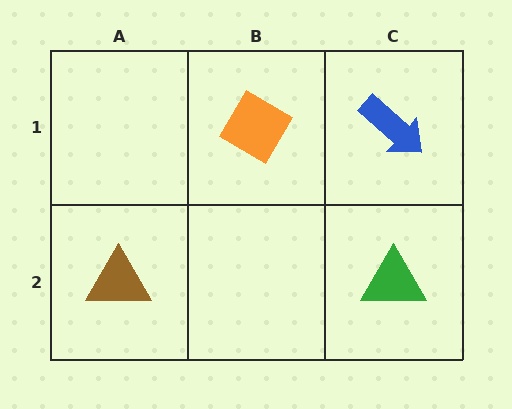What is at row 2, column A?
A brown triangle.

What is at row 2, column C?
A green triangle.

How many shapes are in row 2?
2 shapes.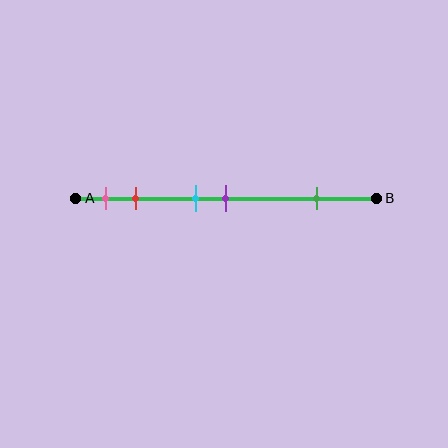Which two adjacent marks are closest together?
The cyan and purple marks are the closest adjacent pair.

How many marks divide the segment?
There are 5 marks dividing the segment.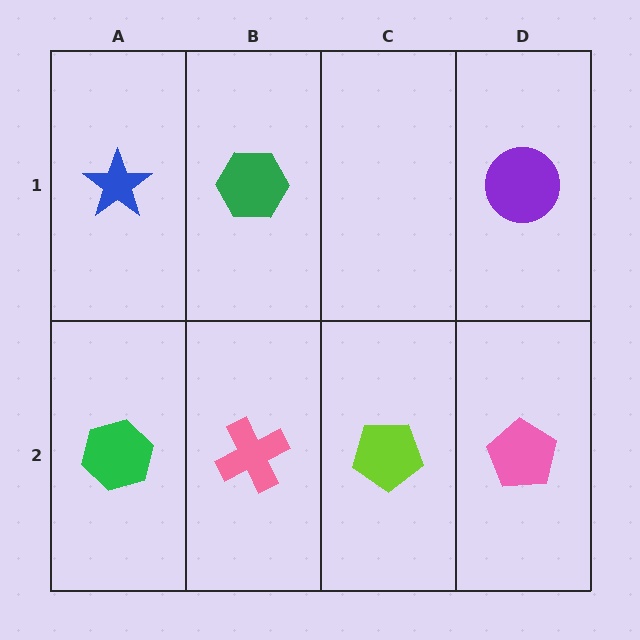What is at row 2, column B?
A pink cross.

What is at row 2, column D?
A pink pentagon.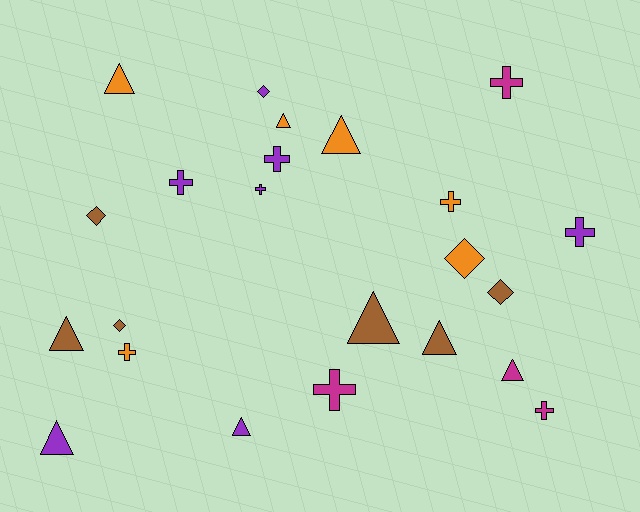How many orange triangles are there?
There are 3 orange triangles.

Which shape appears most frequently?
Cross, with 9 objects.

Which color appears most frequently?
Purple, with 7 objects.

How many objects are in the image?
There are 23 objects.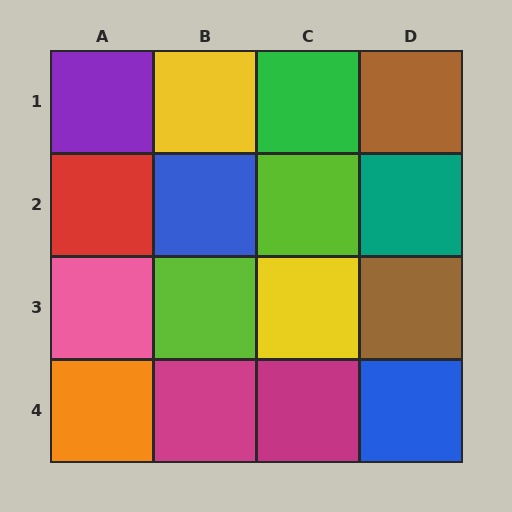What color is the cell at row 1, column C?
Green.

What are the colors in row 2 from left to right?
Red, blue, lime, teal.